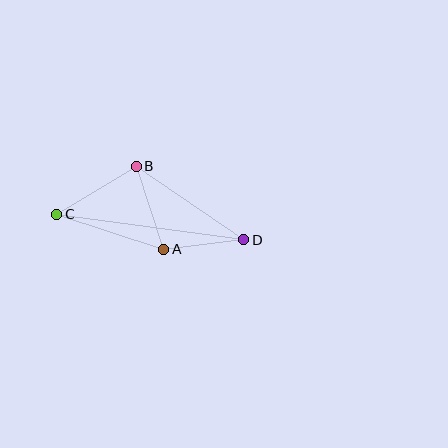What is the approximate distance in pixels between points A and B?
The distance between A and B is approximately 88 pixels.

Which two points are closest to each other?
Points A and D are closest to each other.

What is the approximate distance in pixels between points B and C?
The distance between B and C is approximately 93 pixels.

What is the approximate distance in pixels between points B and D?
The distance between B and D is approximately 130 pixels.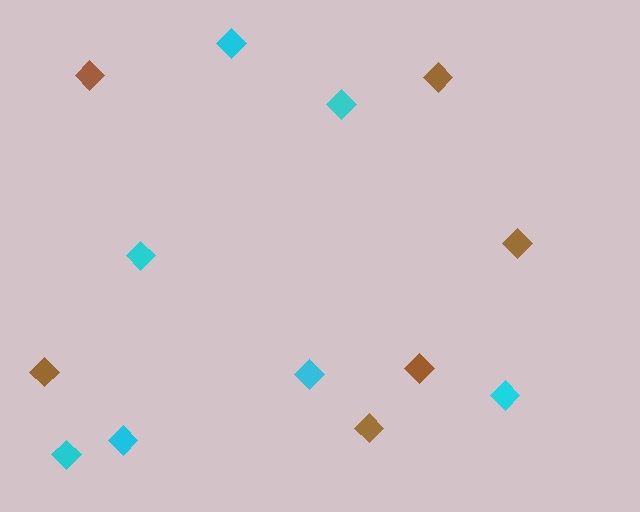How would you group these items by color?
There are 2 groups: one group of brown diamonds (6) and one group of cyan diamonds (7).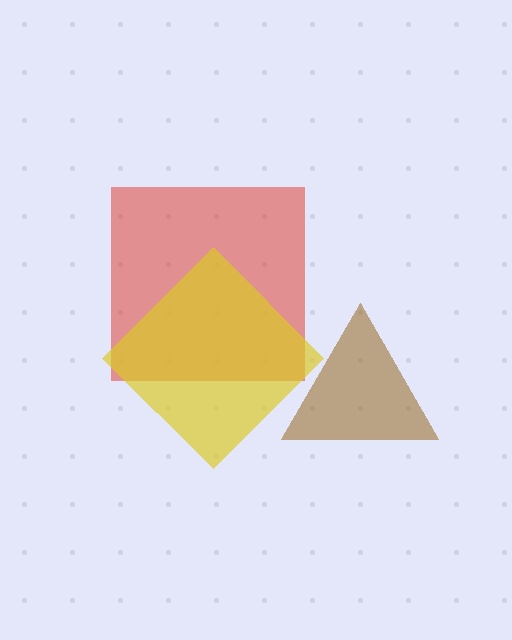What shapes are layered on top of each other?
The layered shapes are: a red square, a yellow diamond, a brown triangle.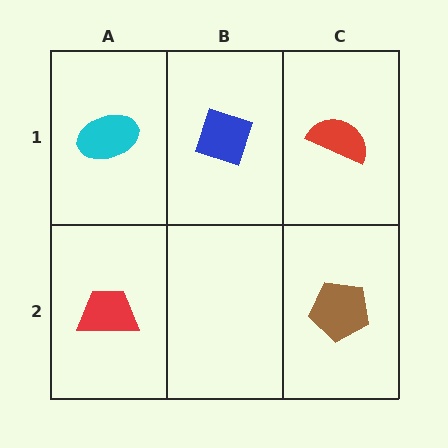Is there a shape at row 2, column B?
No, that cell is empty.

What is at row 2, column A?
A red trapezoid.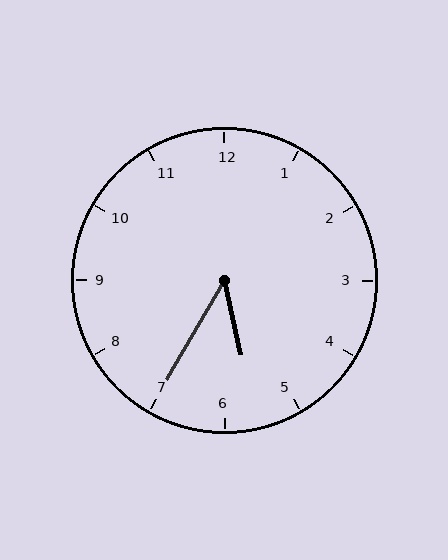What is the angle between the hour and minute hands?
Approximately 42 degrees.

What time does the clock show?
5:35.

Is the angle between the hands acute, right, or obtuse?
It is acute.